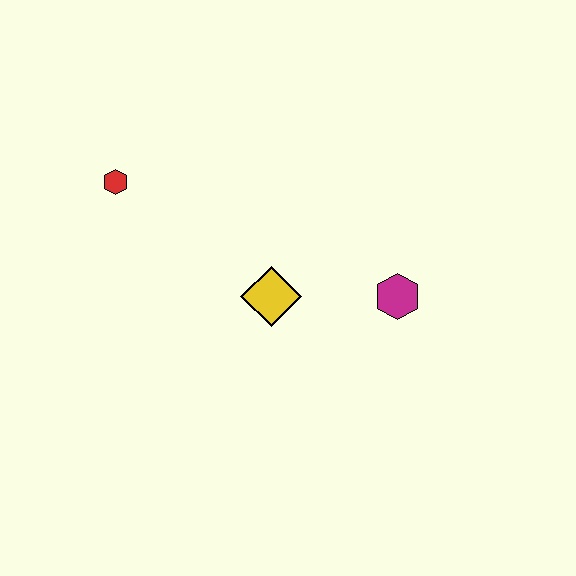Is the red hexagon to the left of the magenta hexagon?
Yes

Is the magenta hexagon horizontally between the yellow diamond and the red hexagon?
No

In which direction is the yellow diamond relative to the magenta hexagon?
The yellow diamond is to the left of the magenta hexagon.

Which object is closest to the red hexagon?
The yellow diamond is closest to the red hexagon.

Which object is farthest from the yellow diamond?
The red hexagon is farthest from the yellow diamond.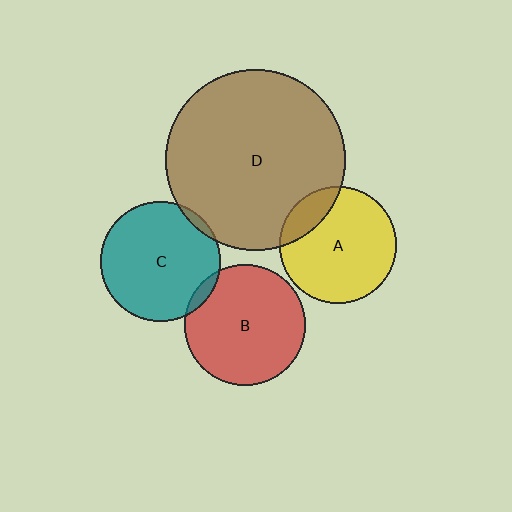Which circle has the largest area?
Circle D (brown).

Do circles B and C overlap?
Yes.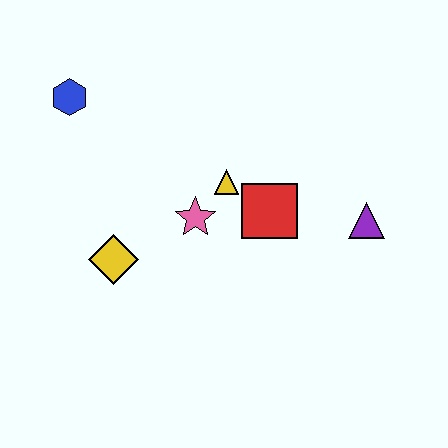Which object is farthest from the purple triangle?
The blue hexagon is farthest from the purple triangle.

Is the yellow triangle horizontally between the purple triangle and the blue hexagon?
Yes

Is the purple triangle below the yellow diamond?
No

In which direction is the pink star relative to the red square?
The pink star is to the left of the red square.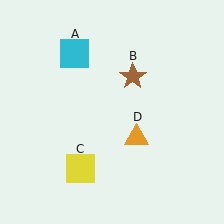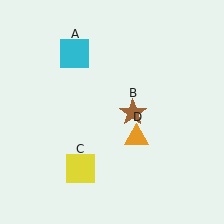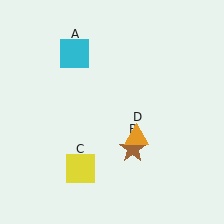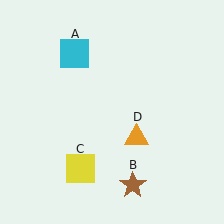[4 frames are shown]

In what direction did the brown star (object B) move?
The brown star (object B) moved down.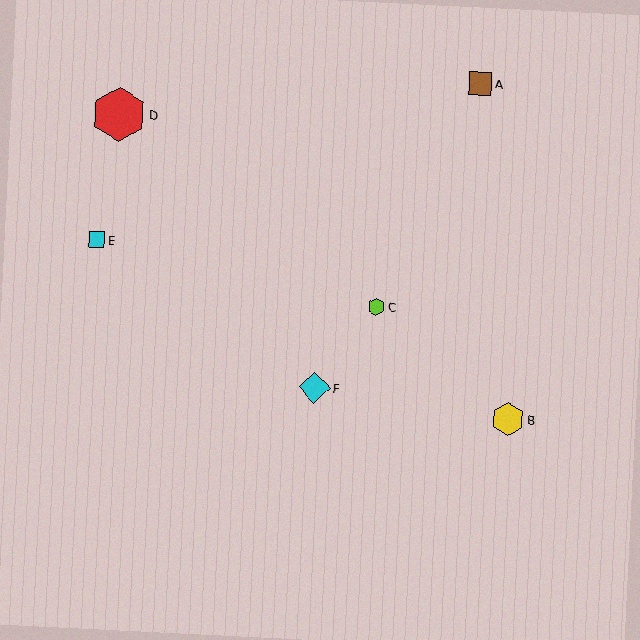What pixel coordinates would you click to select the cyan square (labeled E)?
Click at (97, 239) to select the cyan square E.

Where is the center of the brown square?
The center of the brown square is at (480, 84).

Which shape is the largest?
The red hexagon (labeled D) is the largest.